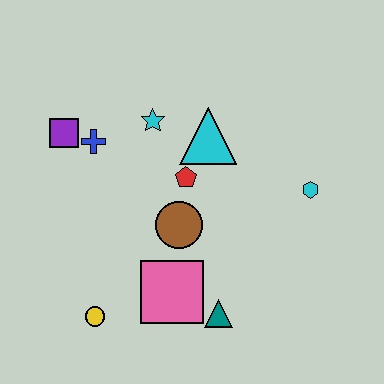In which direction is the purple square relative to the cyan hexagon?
The purple square is to the left of the cyan hexagon.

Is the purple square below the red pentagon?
No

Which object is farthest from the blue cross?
The cyan hexagon is farthest from the blue cross.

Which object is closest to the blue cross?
The purple square is closest to the blue cross.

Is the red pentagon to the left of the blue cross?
No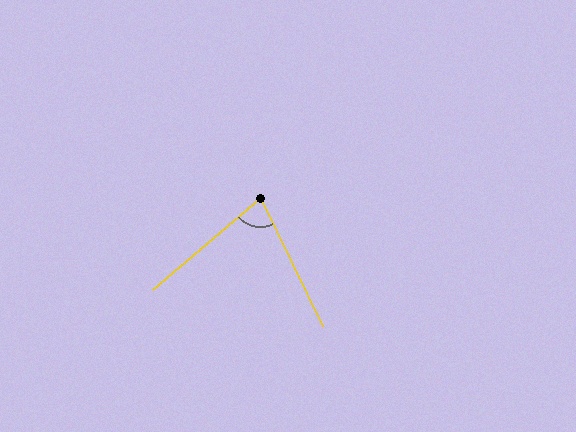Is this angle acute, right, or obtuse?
It is acute.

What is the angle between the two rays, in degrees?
Approximately 75 degrees.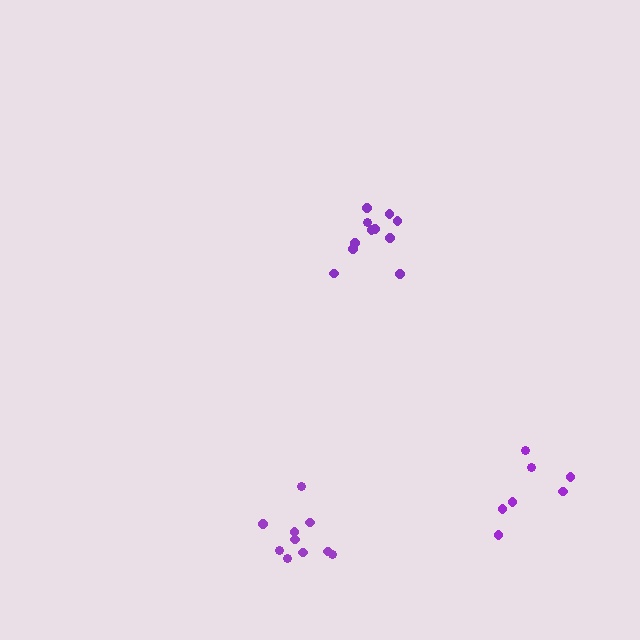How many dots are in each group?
Group 1: 10 dots, Group 2: 11 dots, Group 3: 7 dots (28 total).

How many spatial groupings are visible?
There are 3 spatial groupings.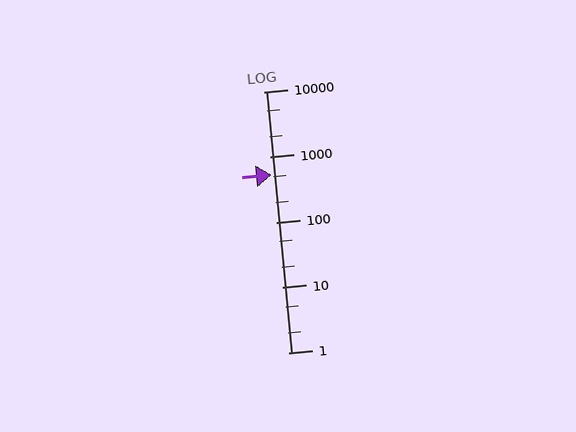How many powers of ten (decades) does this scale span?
The scale spans 4 decades, from 1 to 10000.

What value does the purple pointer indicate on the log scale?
The pointer indicates approximately 540.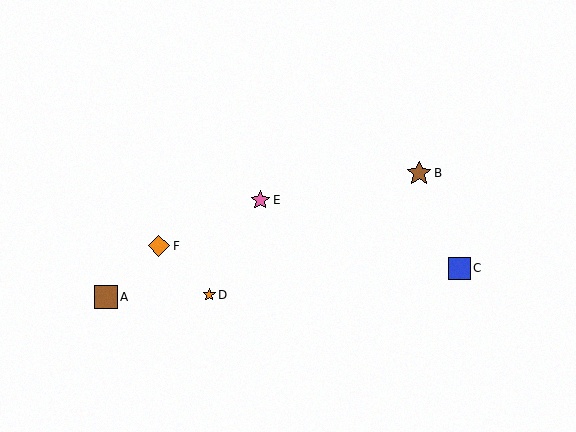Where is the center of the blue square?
The center of the blue square is at (459, 268).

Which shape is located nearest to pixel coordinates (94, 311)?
The brown square (labeled A) at (106, 297) is nearest to that location.